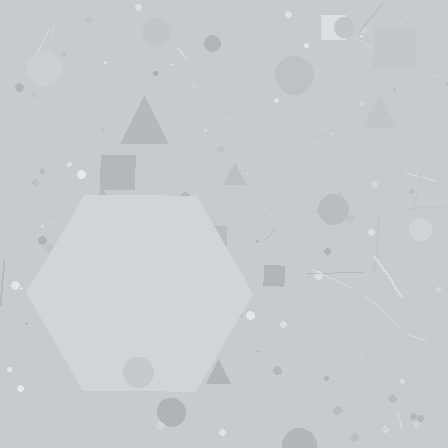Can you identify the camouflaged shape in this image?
The camouflaged shape is a hexagon.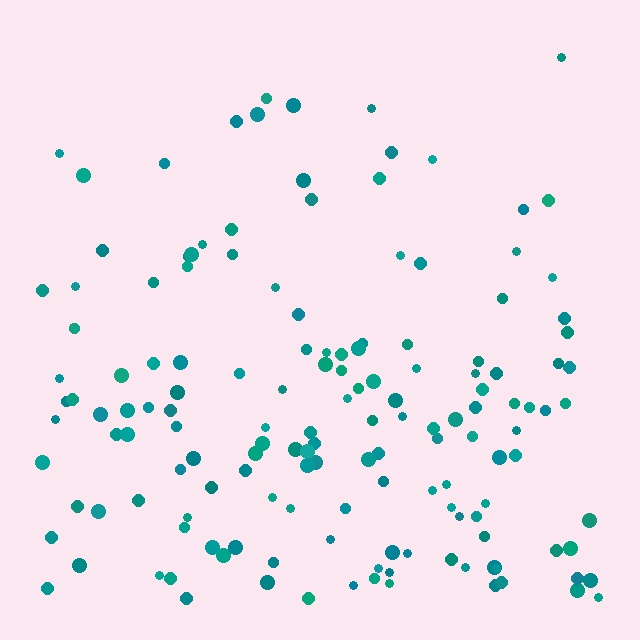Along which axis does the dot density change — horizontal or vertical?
Vertical.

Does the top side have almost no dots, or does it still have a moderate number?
Still a moderate number, just noticeably fewer than the bottom.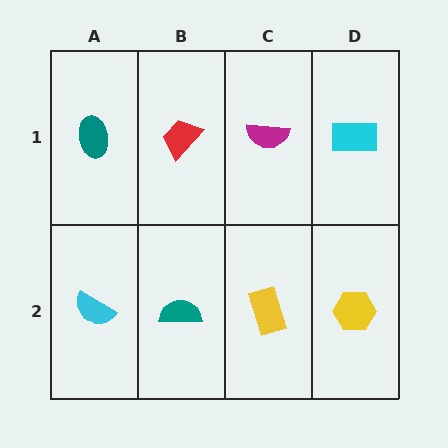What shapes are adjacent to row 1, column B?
A teal semicircle (row 2, column B), a teal ellipse (row 1, column A), a magenta semicircle (row 1, column C).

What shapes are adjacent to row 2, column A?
A teal ellipse (row 1, column A), a teal semicircle (row 2, column B).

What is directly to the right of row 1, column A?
A red trapezoid.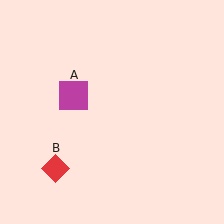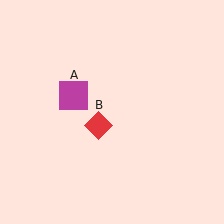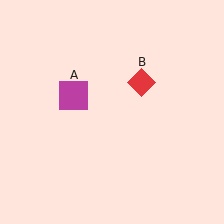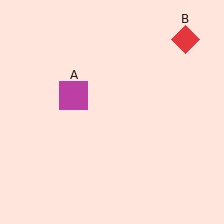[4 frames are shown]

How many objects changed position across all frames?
1 object changed position: red diamond (object B).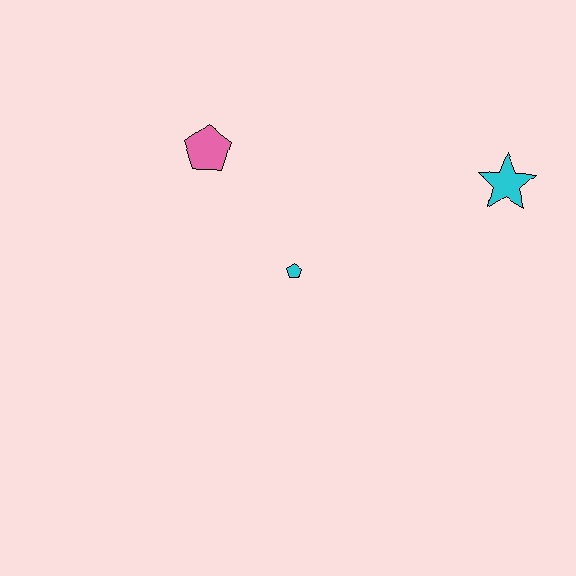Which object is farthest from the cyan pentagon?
The cyan star is farthest from the cyan pentagon.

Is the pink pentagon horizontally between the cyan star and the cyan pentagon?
No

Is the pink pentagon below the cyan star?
No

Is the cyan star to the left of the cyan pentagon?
No